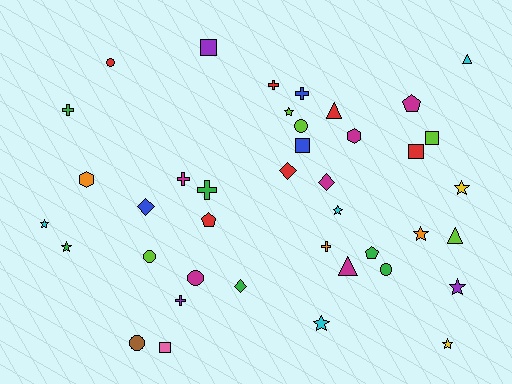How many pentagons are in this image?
There are 3 pentagons.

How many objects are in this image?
There are 40 objects.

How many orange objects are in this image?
There are 3 orange objects.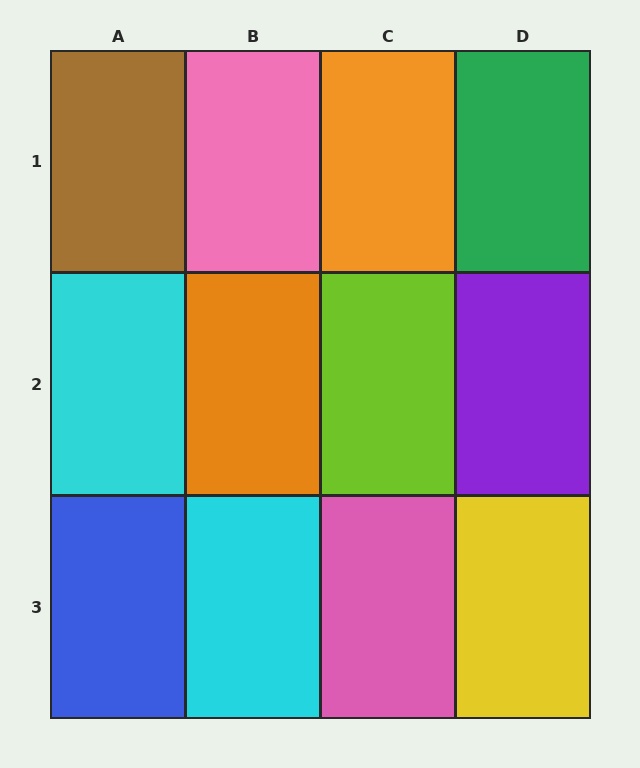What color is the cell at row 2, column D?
Purple.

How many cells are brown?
1 cell is brown.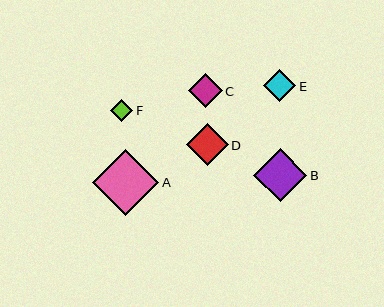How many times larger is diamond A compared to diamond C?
Diamond A is approximately 2.0 times the size of diamond C.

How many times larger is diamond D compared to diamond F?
Diamond D is approximately 1.9 times the size of diamond F.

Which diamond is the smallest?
Diamond F is the smallest with a size of approximately 23 pixels.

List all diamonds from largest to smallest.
From largest to smallest: A, B, D, C, E, F.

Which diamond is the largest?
Diamond A is the largest with a size of approximately 66 pixels.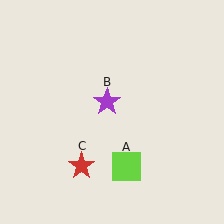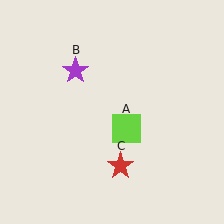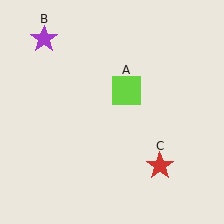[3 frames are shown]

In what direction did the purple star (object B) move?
The purple star (object B) moved up and to the left.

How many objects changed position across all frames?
3 objects changed position: lime square (object A), purple star (object B), red star (object C).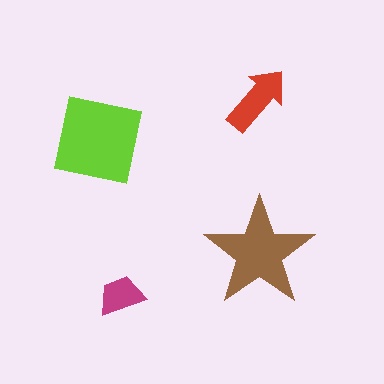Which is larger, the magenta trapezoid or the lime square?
The lime square.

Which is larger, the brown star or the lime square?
The lime square.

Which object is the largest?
The lime square.